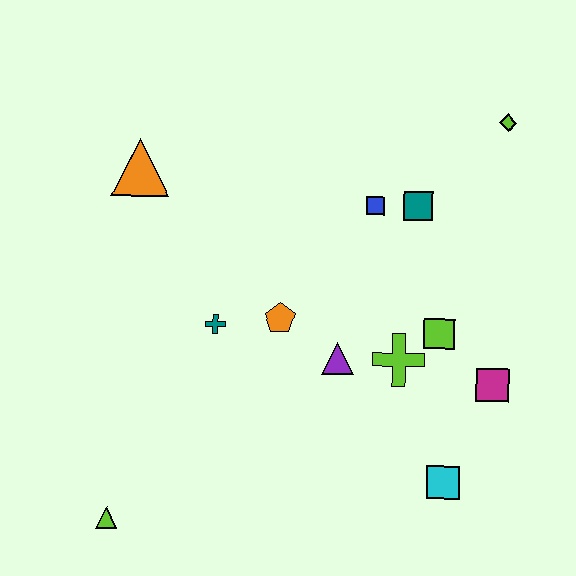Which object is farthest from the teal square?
The lime triangle is farthest from the teal square.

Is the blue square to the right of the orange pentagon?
Yes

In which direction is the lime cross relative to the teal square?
The lime cross is below the teal square.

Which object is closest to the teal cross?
The orange pentagon is closest to the teal cross.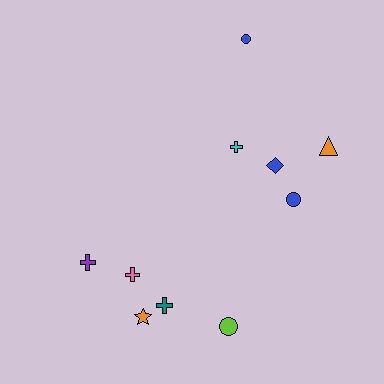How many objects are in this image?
There are 10 objects.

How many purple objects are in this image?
There is 1 purple object.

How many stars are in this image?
There is 1 star.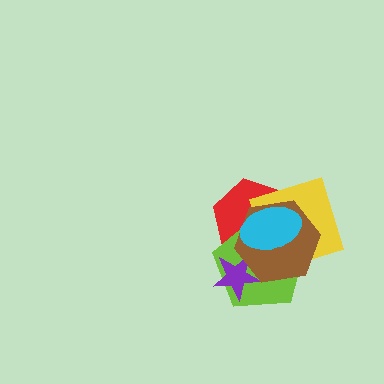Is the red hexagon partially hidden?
Yes, it is partially covered by another shape.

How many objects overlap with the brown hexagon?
5 objects overlap with the brown hexagon.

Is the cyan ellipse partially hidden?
No, no other shape covers it.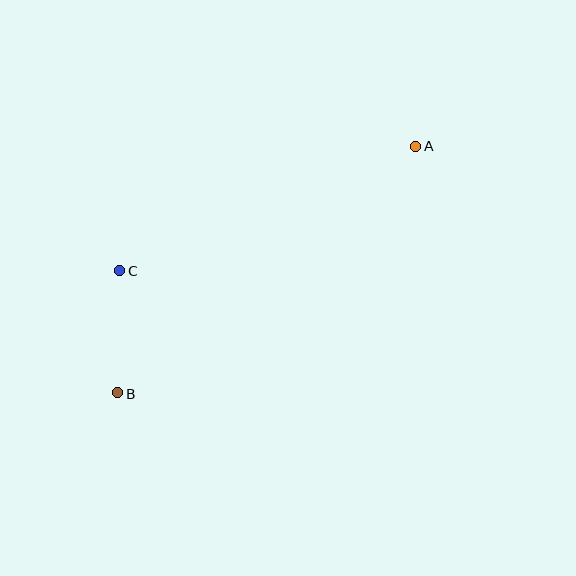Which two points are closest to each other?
Points B and C are closest to each other.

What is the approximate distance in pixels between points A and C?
The distance between A and C is approximately 321 pixels.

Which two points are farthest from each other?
Points A and B are farthest from each other.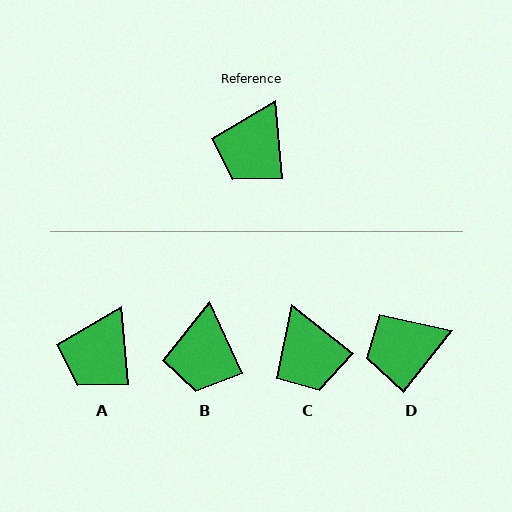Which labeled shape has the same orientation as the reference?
A.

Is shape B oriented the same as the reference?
No, it is off by about 20 degrees.